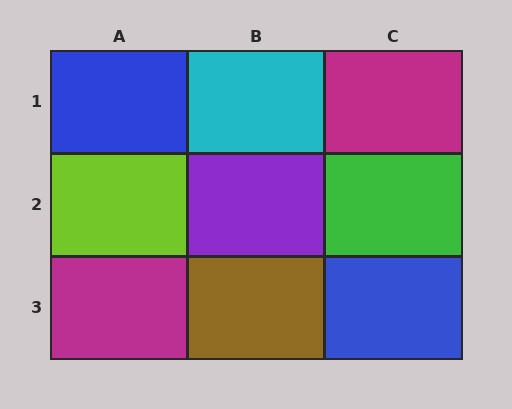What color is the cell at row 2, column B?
Purple.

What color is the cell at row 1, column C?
Magenta.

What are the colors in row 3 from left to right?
Magenta, brown, blue.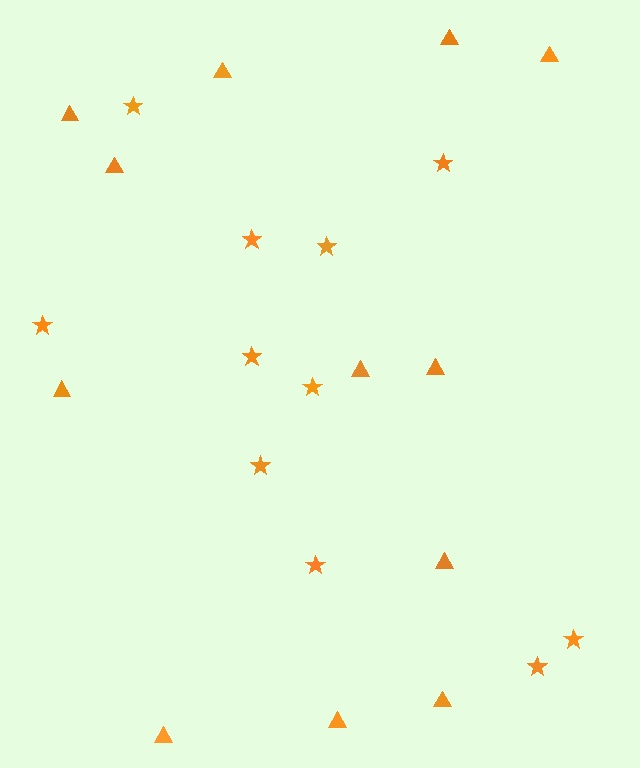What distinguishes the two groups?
There are 2 groups: one group of triangles (12) and one group of stars (11).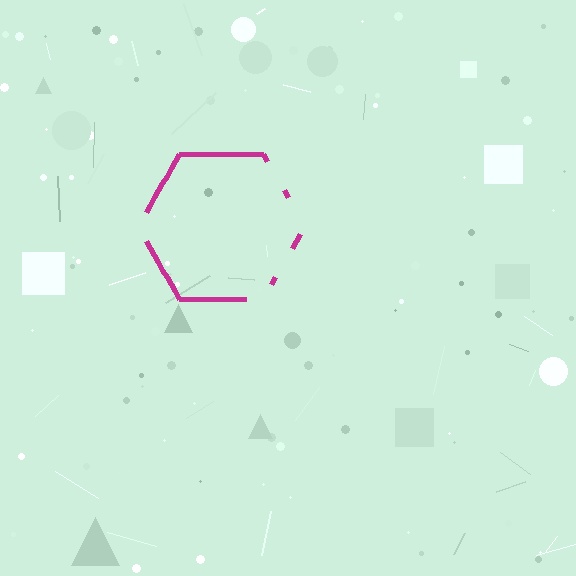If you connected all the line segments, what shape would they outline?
They would outline a hexagon.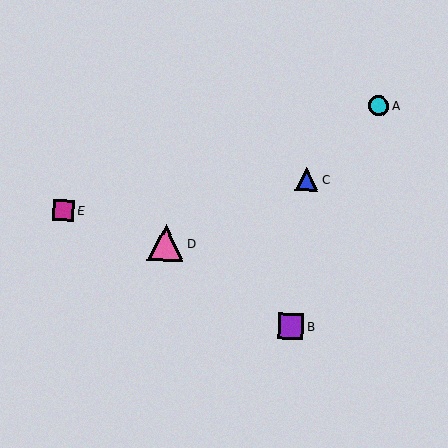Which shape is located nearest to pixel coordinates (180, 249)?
The pink triangle (labeled D) at (166, 243) is nearest to that location.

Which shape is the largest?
The pink triangle (labeled D) is the largest.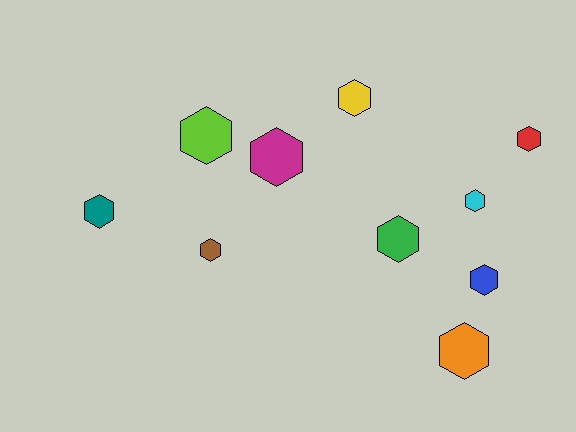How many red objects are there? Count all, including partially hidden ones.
There is 1 red object.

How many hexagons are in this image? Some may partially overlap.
There are 10 hexagons.